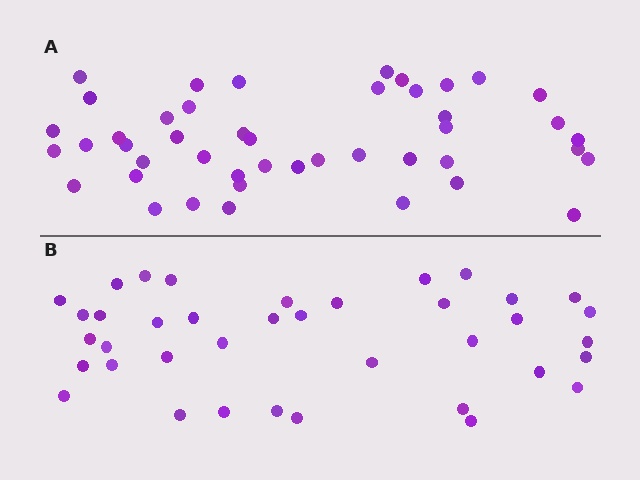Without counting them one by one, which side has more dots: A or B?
Region A (the top region) has more dots.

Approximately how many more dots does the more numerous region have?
Region A has roughly 8 or so more dots than region B.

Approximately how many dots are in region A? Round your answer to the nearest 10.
About 40 dots. (The exact count is 45, which rounds to 40.)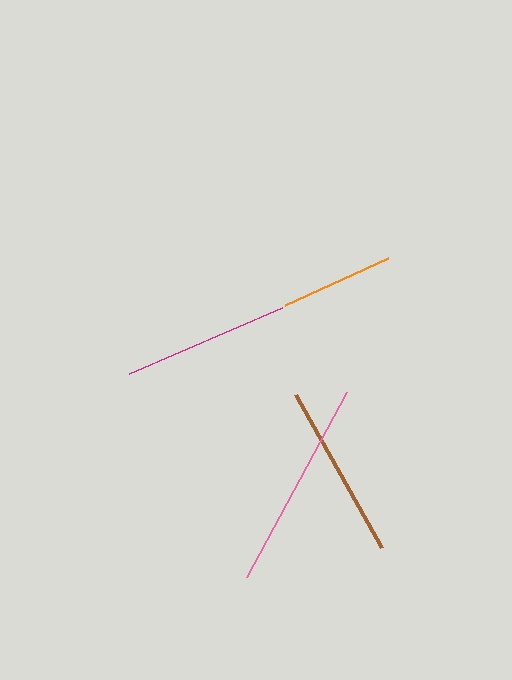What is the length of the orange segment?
The orange segment is approximately 113 pixels long.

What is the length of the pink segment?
The pink segment is approximately 210 pixels long.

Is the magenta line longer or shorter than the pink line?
The pink line is longer than the magenta line.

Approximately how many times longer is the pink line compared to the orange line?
The pink line is approximately 1.9 times the length of the orange line.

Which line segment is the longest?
The pink line is the longest at approximately 210 pixels.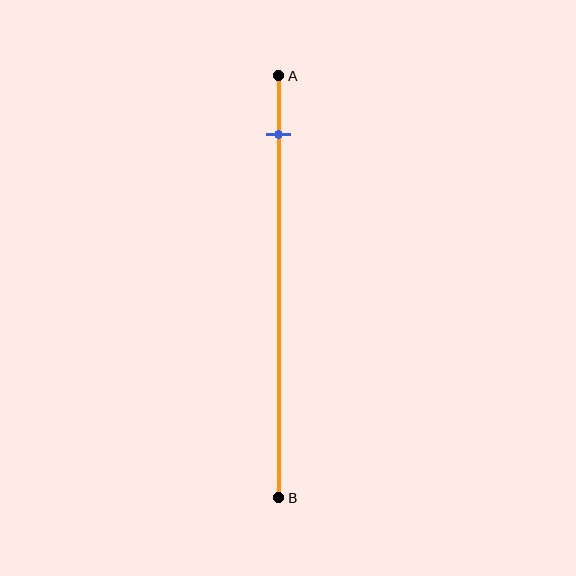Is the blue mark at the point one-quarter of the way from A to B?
No, the mark is at about 15% from A, not at the 25% one-quarter point.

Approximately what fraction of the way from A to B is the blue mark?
The blue mark is approximately 15% of the way from A to B.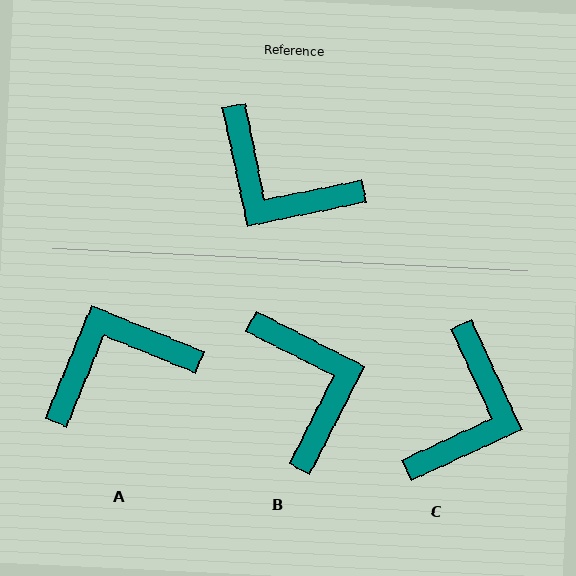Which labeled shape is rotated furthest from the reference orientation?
B, about 141 degrees away.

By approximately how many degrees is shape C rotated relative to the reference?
Approximately 103 degrees counter-clockwise.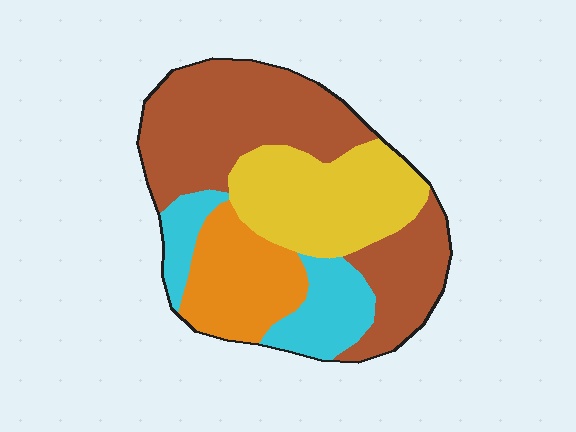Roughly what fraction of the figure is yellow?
Yellow covers roughly 25% of the figure.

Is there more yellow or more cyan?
Yellow.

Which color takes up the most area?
Brown, at roughly 45%.